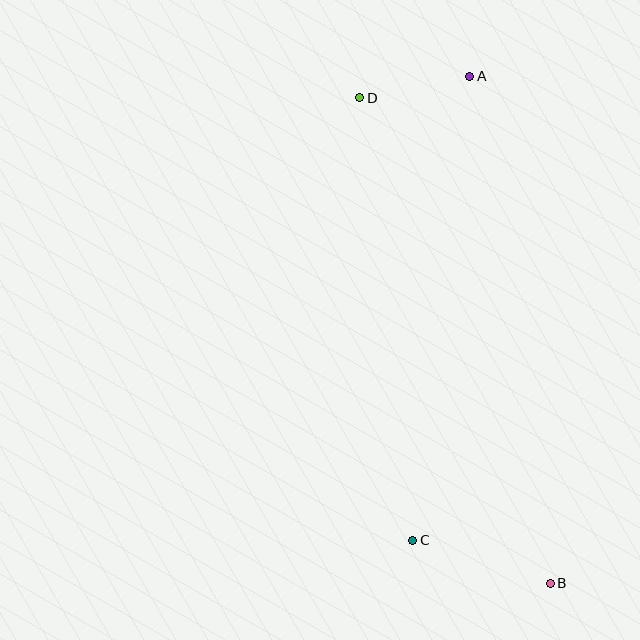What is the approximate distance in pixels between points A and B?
The distance between A and B is approximately 514 pixels.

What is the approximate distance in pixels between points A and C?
The distance between A and C is approximately 468 pixels.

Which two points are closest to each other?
Points A and D are closest to each other.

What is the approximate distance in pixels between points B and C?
The distance between B and C is approximately 144 pixels.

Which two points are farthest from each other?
Points B and D are farthest from each other.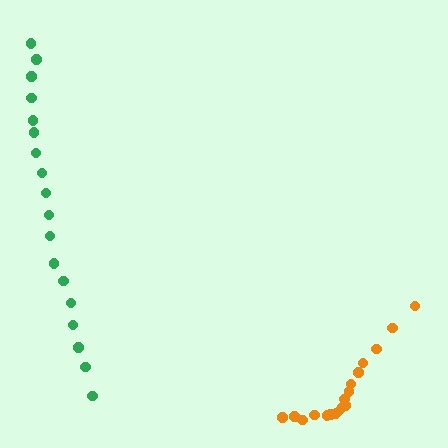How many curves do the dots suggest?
There are 2 distinct paths.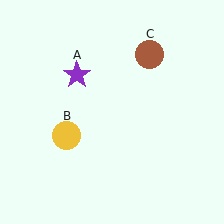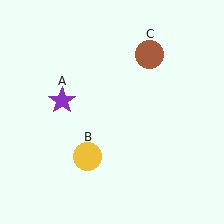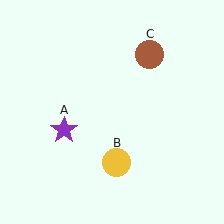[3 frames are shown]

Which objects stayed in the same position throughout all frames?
Brown circle (object C) remained stationary.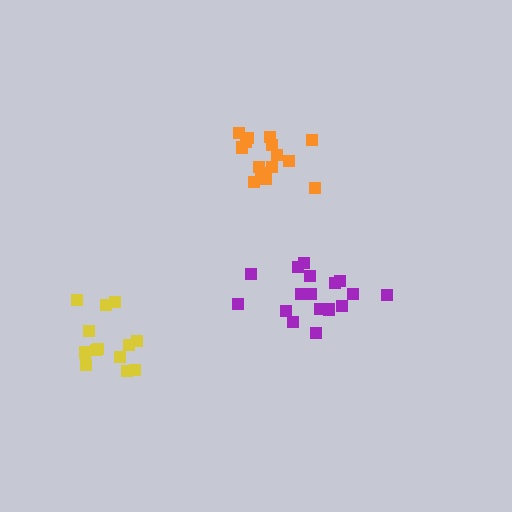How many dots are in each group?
Group 1: 17 dots, Group 2: 13 dots, Group 3: 15 dots (45 total).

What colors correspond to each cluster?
The clusters are colored: purple, yellow, orange.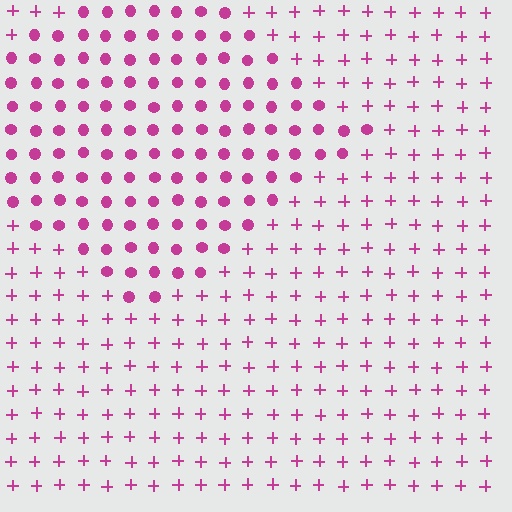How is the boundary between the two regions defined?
The boundary is defined by a change in element shape: circles inside vs. plus signs outside. All elements share the same color and spacing.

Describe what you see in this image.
The image is filled with small magenta elements arranged in a uniform grid. A diamond-shaped region contains circles, while the surrounding area contains plus signs. The boundary is defined purely by the change in element shape.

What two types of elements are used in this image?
The image uses circles inside the diamond region and plus signs outside it.